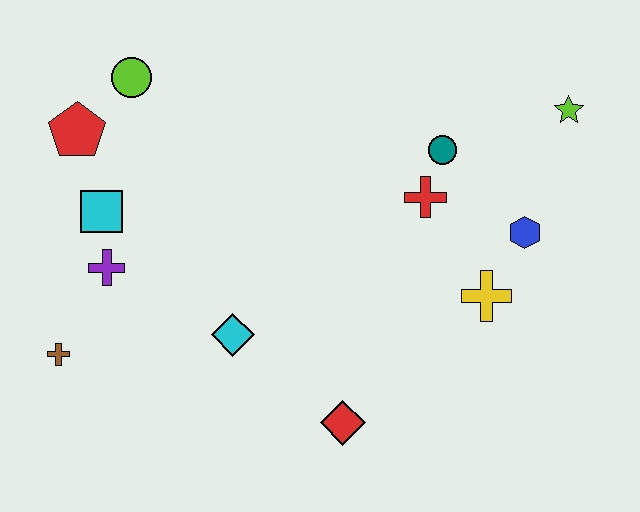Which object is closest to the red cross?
The teal circle is closest to the red cross.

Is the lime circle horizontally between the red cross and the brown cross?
Yes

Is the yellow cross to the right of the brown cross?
Yes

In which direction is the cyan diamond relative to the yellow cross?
The cyan diamond is to the left of the yellow cross.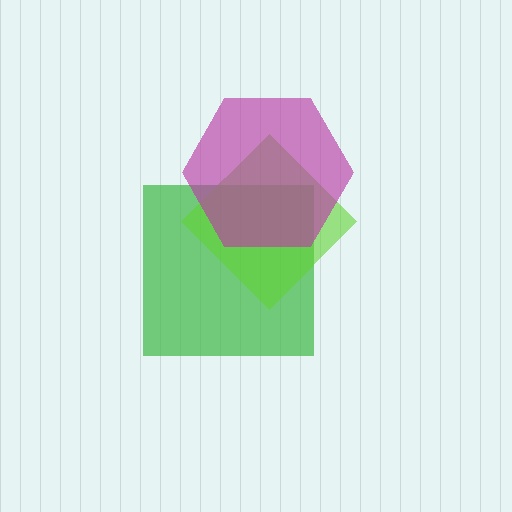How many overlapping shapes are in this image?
There are 3 overlapping shapes in the image.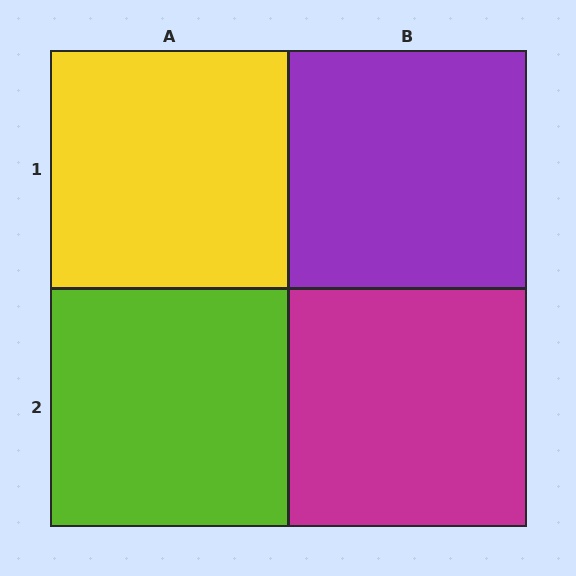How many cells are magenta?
1 cell is magenta.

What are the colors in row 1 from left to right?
Yellow, purple.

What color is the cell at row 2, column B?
Magenta.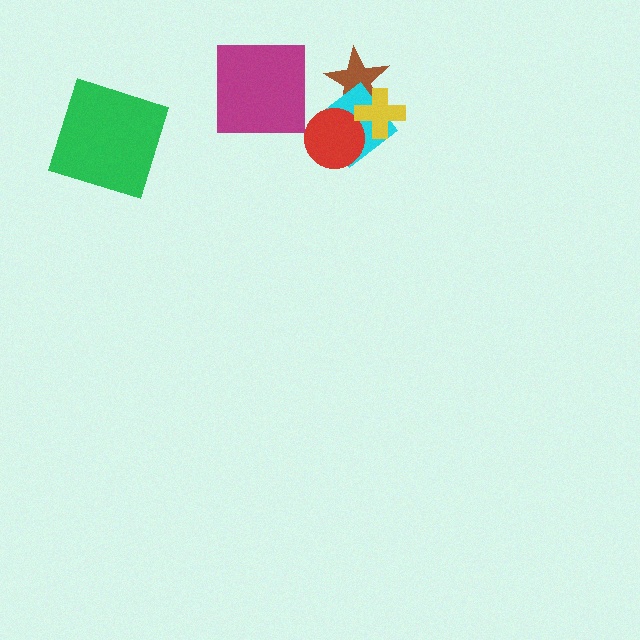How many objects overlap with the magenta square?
0 objects overlap with the magenta square.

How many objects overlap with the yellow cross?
2 objects overlap with the yellow cross.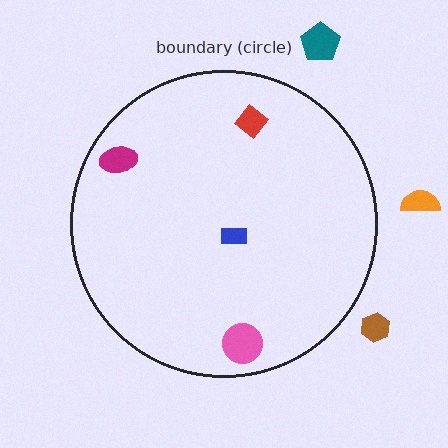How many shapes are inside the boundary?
4 inside, 3 outside.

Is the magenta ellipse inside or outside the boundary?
Inside.